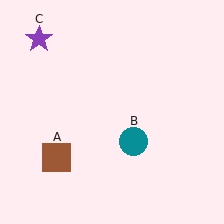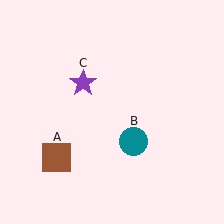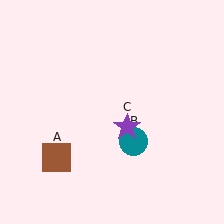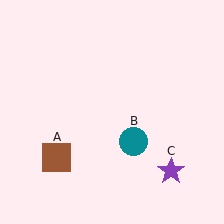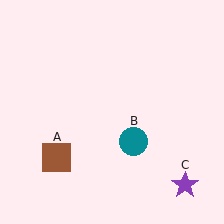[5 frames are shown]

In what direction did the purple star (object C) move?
The purple star (object C) moved down and to the right.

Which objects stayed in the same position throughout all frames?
Brown square (object A) and teal circle (object B) remained stationary.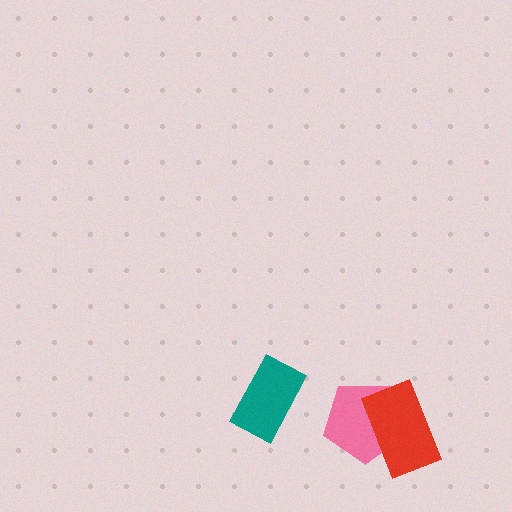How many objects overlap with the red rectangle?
1 object overlaps with the red rectangle.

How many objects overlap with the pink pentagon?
1 object overlaps with the pink pentagon.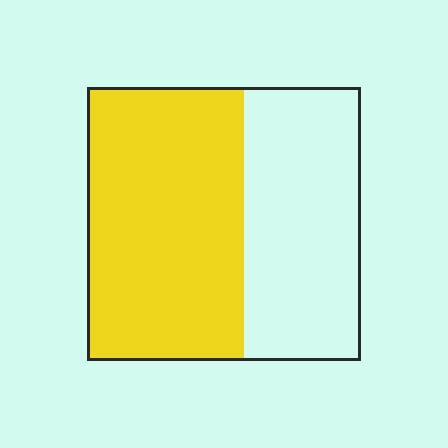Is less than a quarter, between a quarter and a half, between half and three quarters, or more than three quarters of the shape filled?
Between half and three quarters.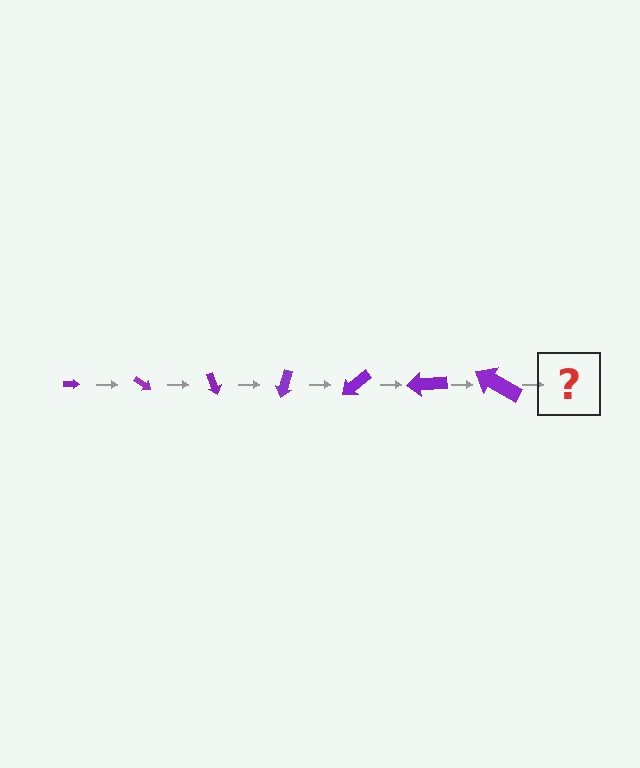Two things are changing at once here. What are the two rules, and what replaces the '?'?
The two rules are that the arrow grows larger each step and it rotates 35 degrees each step. The '?' should be an arrow, larger than the previous one and rotated 245 degrees from the start.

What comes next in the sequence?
The next element should be an arrow, larger than the previous one and rotated 245 degrees from the start.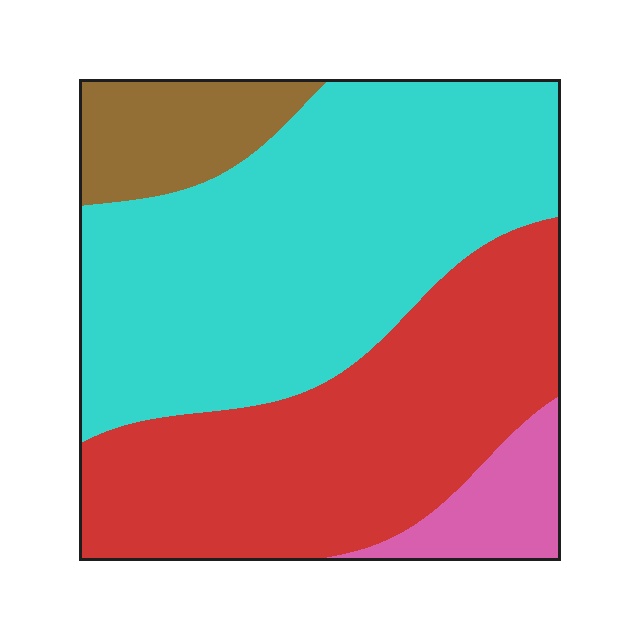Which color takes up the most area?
Cyan, at roughly 45%.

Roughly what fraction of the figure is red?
Red covers 36% of the figure.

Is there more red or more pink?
Red.